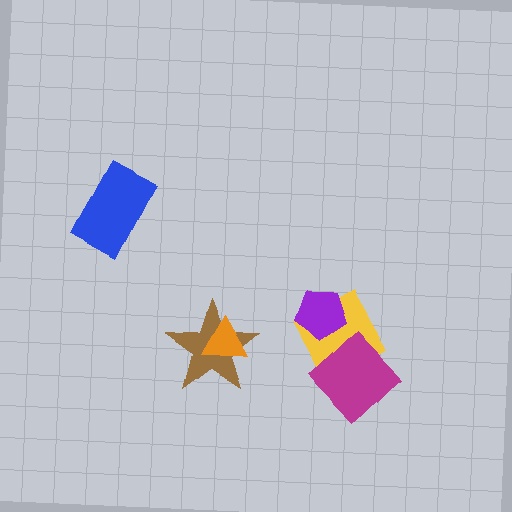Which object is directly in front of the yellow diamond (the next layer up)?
The purple pentagon is directly in front of the yellow diamond.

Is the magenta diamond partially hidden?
No, no other shape covers it.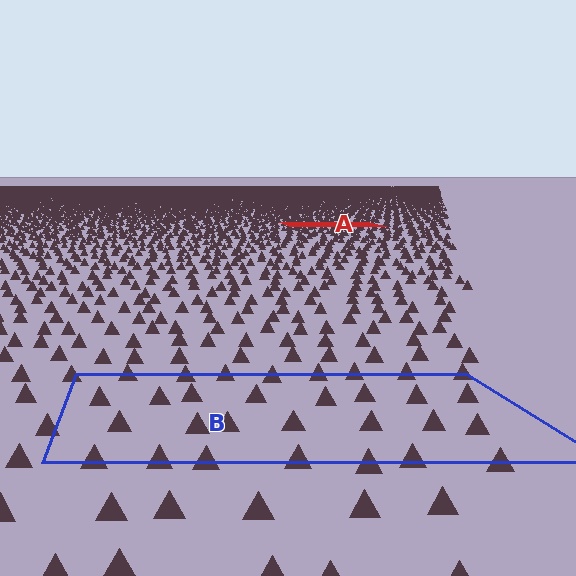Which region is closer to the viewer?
Region B is closer. The texture elements there are larger and more spread out.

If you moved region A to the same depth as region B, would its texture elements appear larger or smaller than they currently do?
They would appear larger. At a closer depth, the same texture elements are projected at a bigger on-screen size.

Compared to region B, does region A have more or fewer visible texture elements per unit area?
Region A has more texture elements per unit area — they are packed more densely because it is farther away.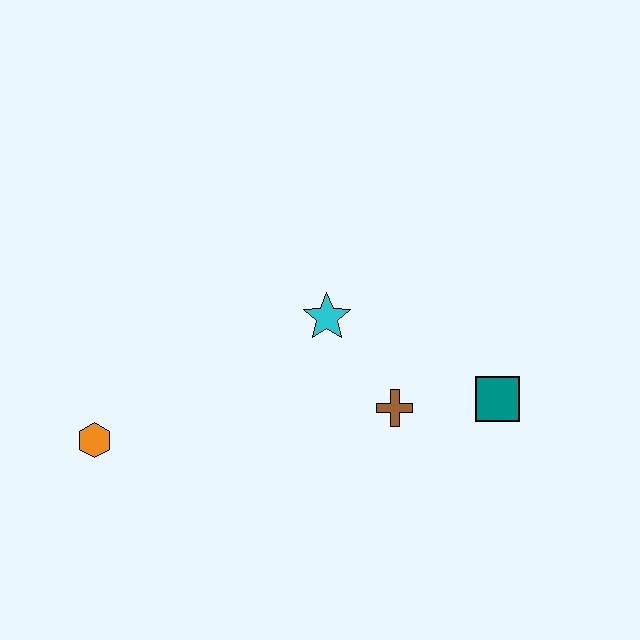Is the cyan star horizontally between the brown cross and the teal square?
No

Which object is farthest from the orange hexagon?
The teal square is farthest from the orange hexagon.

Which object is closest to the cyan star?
The brown cross is closest to the cyan star.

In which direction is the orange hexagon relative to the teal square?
The orange hexagon is to the left of the teal square.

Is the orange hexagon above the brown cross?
No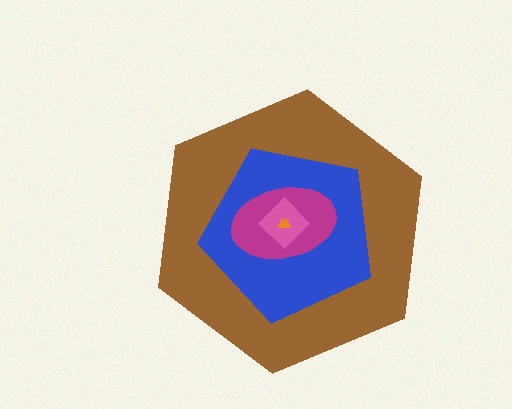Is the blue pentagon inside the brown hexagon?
Yes.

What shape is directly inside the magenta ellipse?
The pink diamond.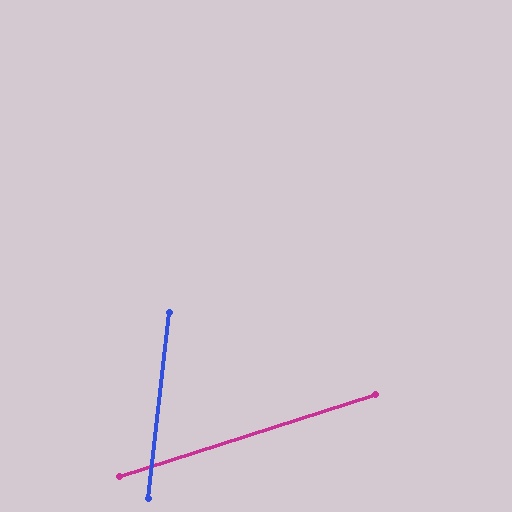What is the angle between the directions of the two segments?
Approximately 66 degrees.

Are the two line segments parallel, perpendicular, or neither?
Neither parallel nor perpendicular — they differ by about 66°.